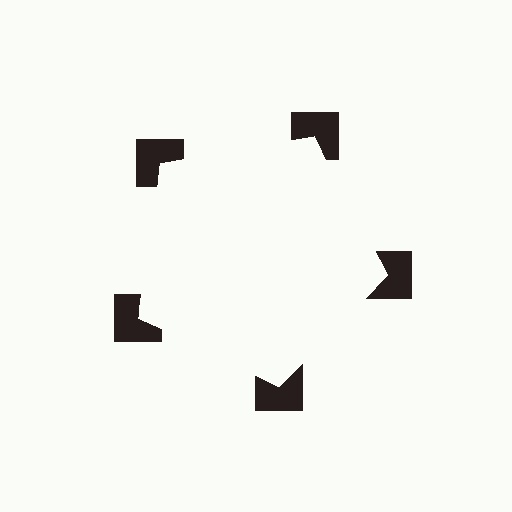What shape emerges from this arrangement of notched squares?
An illusory pentagon — its edges are inferred from the aligned wedge cuts in the notched squares, not physically drawn.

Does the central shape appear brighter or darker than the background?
It typically appears slightly brighter than the background, even though no actual brightness change is drawn.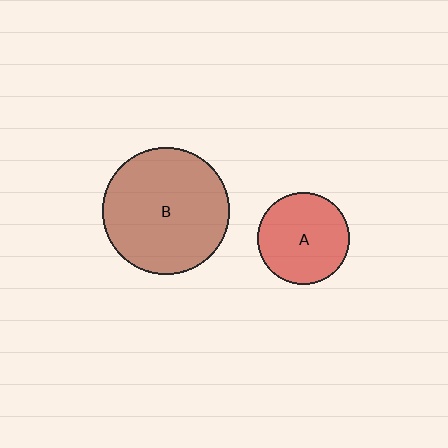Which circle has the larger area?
Circle B (brown).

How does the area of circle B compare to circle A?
Approximately 1.9 times.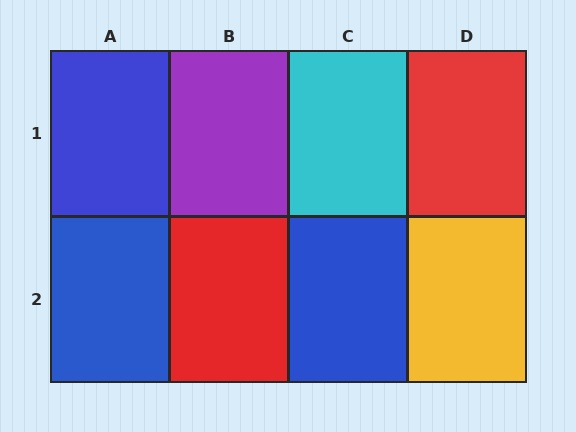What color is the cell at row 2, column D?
Yellow.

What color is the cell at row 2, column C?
Blue.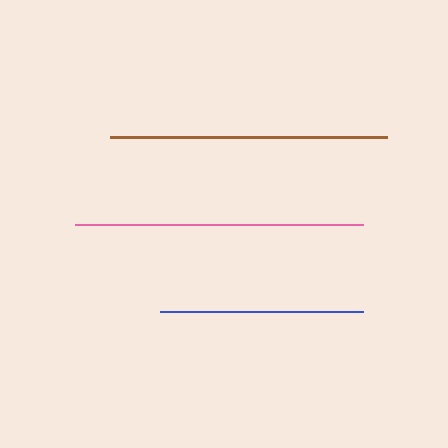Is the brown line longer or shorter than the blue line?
The brown line is longer than the blue line.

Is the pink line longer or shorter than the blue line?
The pink line is longer than the blue line.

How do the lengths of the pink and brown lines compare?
The pink and brown lines are approximately the same length.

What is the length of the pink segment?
The pink segment is approximately 288 pixels long.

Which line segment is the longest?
The pink line is the longest at approximately 288 pixels.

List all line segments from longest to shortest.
From longest to shortest: pink, brown, blue.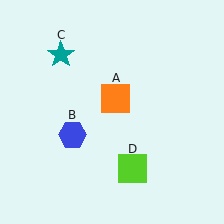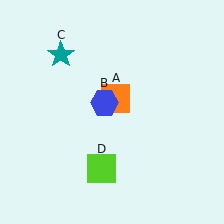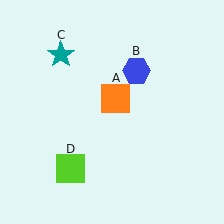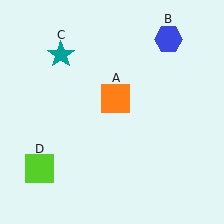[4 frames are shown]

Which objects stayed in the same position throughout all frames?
Orange square (object A) and teal star (object C) remained stationary.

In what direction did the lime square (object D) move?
The lime square (object D) moved left.